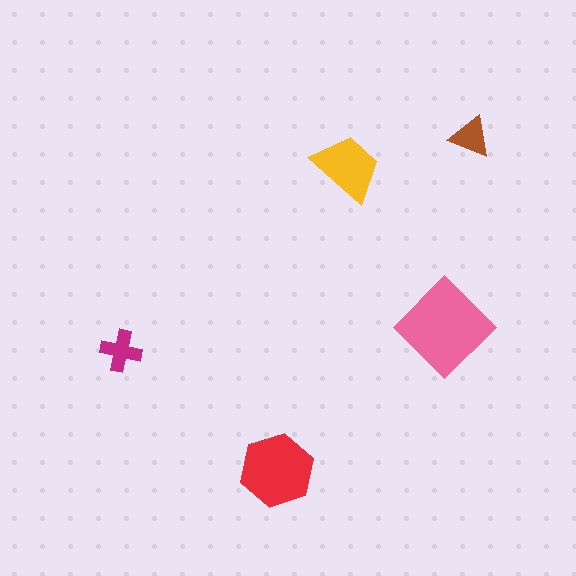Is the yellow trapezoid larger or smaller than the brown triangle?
Larger.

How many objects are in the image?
There are 5 objects in the image.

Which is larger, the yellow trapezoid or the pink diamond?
The pink diamond.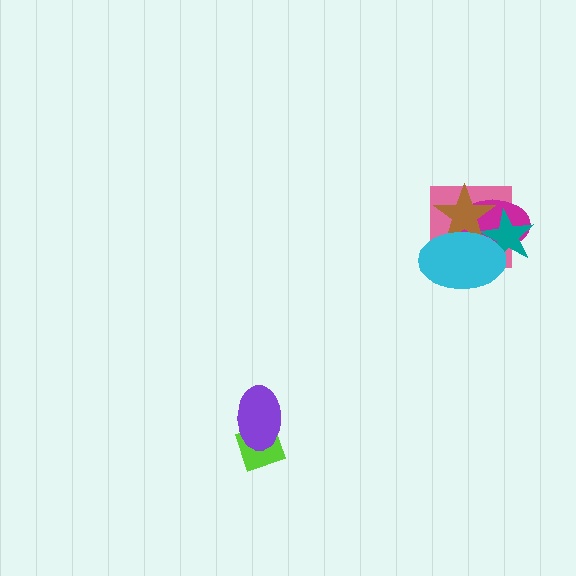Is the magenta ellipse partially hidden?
Yes, it is partially covered by another shape.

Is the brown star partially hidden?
Yes, it is partially covered by another shape.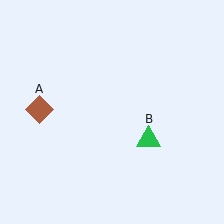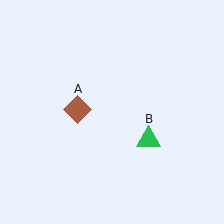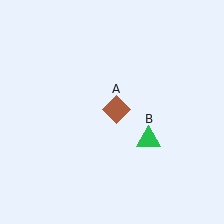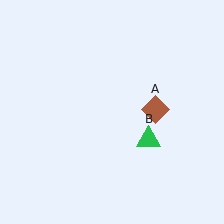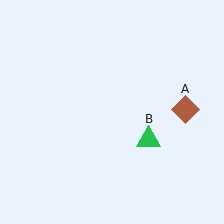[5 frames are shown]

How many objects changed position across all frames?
1 object changed position: brown diamond (object A).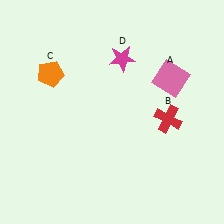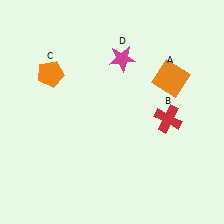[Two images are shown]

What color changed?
The square (A) changed from pink in Image 1 to orange in Image 2.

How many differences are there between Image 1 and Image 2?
There is 1 difference between the two images.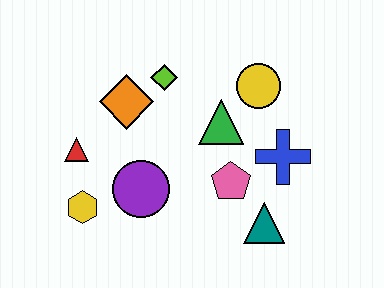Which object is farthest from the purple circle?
The yellow circle is farthest from the purple circle.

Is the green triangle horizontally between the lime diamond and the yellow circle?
Yes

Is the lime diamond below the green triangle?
No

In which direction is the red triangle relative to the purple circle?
The red triangle is to the left of the purple circle.